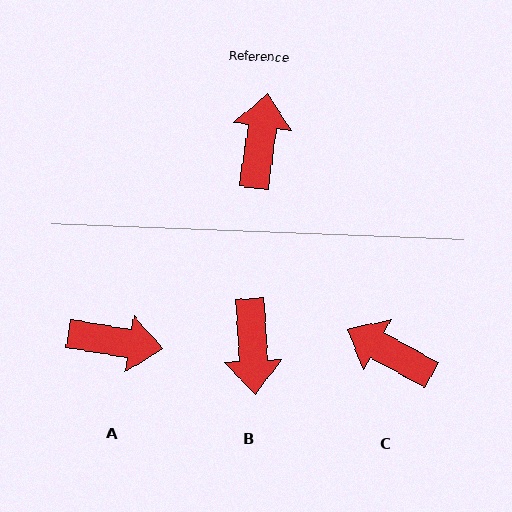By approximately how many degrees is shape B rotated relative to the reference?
Approximately 168 degrees clockwise.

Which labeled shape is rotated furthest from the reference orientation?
B, about 168 degrees away.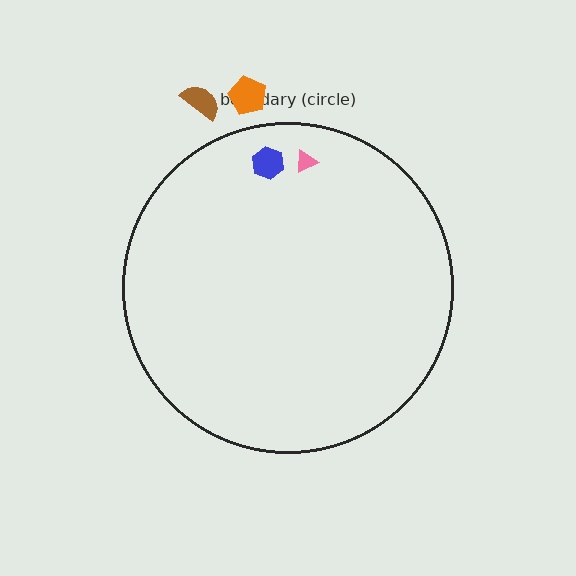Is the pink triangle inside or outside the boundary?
Inside.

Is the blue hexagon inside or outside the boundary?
Inside.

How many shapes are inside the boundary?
2 inside, 2 outside.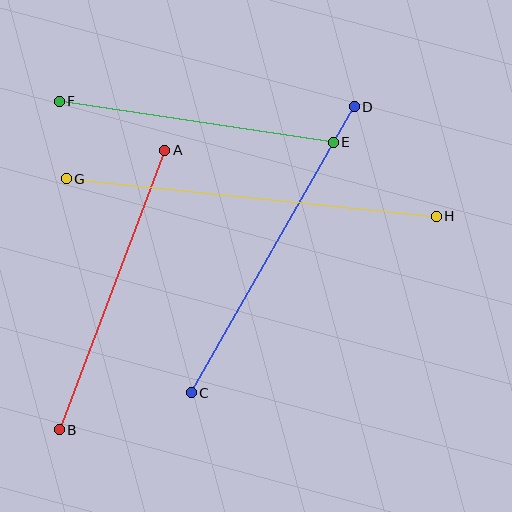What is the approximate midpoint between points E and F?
The midpoint is at approximately (196, 122) pixels.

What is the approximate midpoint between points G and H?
The midpoint is at approximately (251, 198) pixels.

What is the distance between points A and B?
The distance is approximately 299 pixels.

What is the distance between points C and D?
The distance is approximately 329 pixels.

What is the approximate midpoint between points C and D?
The midpoint is at approximately (273, 250) pixels.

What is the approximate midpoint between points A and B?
The midpoint is at approximately (112, 290) pixels.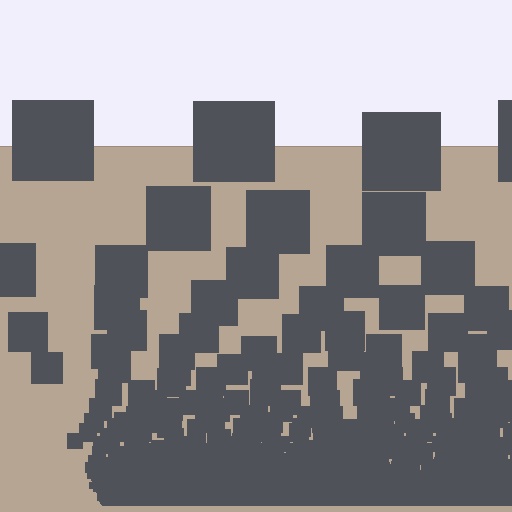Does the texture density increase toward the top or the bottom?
Density increases toward the bottom.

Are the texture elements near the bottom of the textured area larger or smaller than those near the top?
Smaller. The gradient is inverted — elements near the bottom are smaller and denser.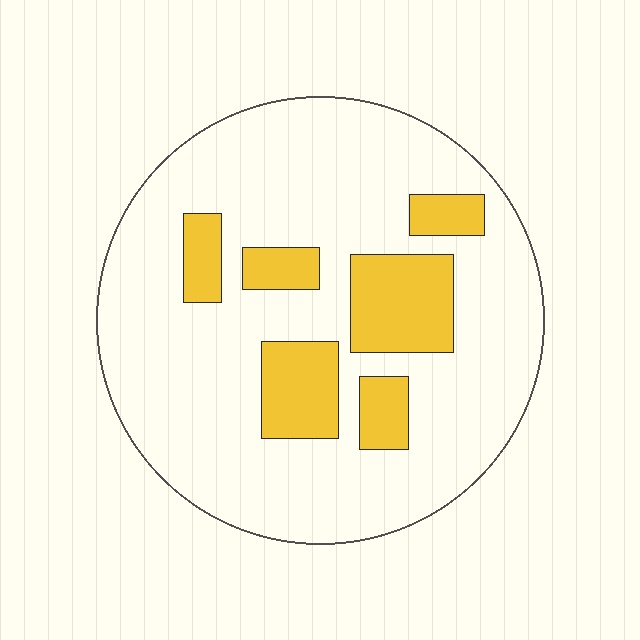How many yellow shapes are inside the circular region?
6.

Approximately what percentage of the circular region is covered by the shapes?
Approximately 20%.